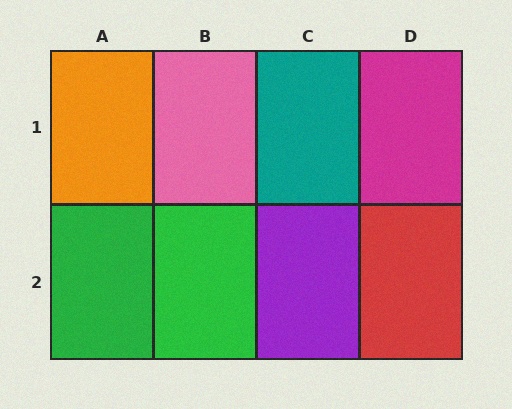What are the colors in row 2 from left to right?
Green, green, purple, red.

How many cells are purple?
1 cell is purple.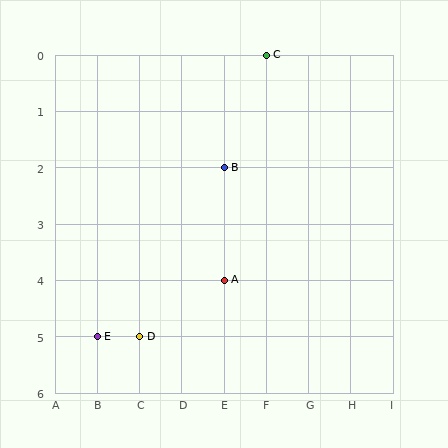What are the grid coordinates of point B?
Point B is at grid coordinates (E, 2).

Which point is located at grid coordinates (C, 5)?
Point D is at (C, 5).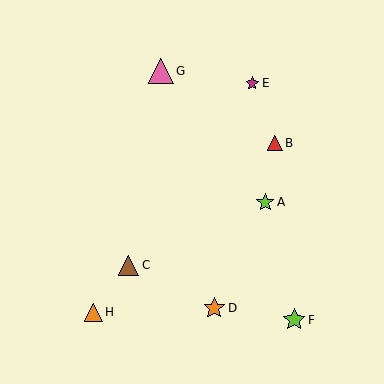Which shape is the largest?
The pink triangle (labeled G) is the largest.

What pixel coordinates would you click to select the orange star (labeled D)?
Click at (214, 308) to select the orange star D.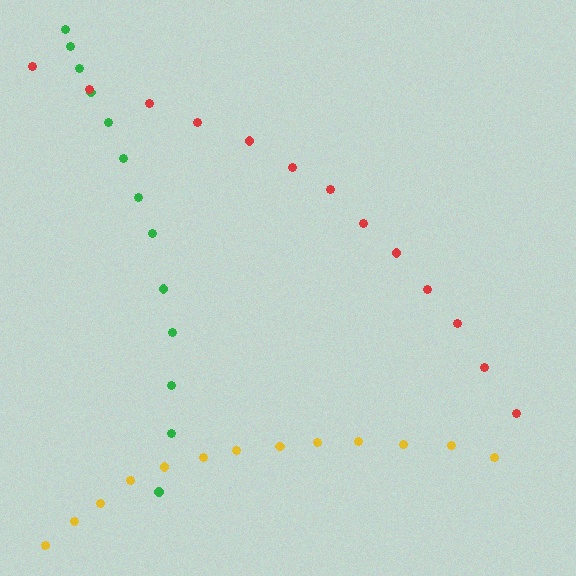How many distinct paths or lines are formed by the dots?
There are 3 distinct paths.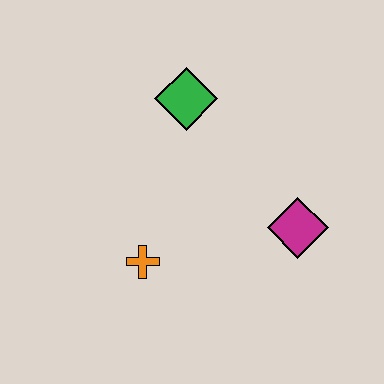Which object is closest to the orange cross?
The magenta diamond is closest to the orange cross.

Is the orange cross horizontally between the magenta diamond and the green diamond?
No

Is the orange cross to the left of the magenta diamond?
Yes